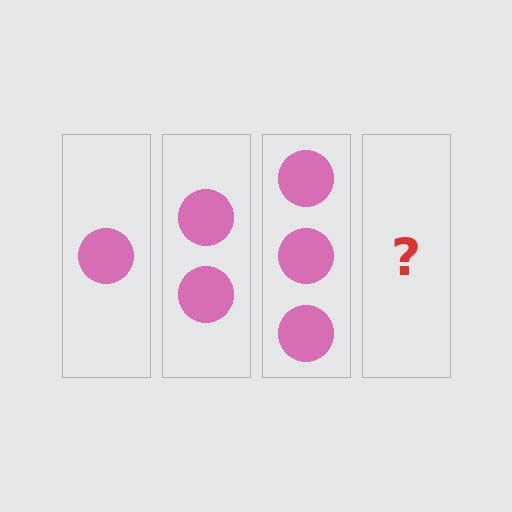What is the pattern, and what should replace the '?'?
The pattern is that each step adds one more circle. The '?' should be 4 circles.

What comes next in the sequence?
The next element should be 4 circles.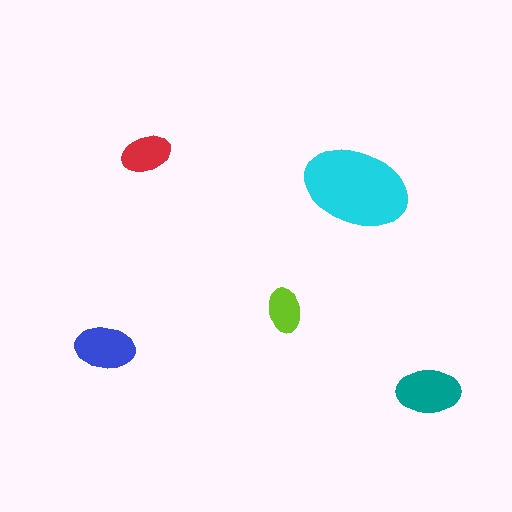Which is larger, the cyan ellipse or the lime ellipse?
The cyan one.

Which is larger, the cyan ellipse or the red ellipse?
The cyan one.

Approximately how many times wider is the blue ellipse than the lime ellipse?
About 1.5 times wider.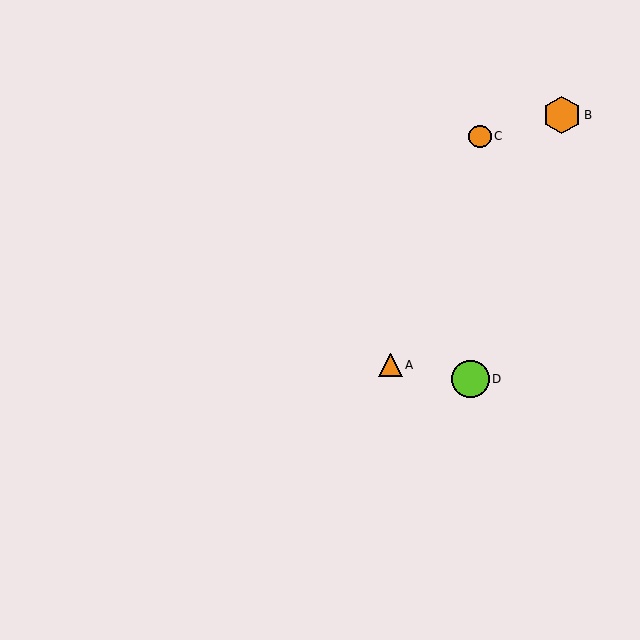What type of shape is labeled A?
Shape A is an orange triangle.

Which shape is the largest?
The orange hexagon (labeled B) is the largest.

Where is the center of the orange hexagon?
The center of the orange hexagon is at (562, 115).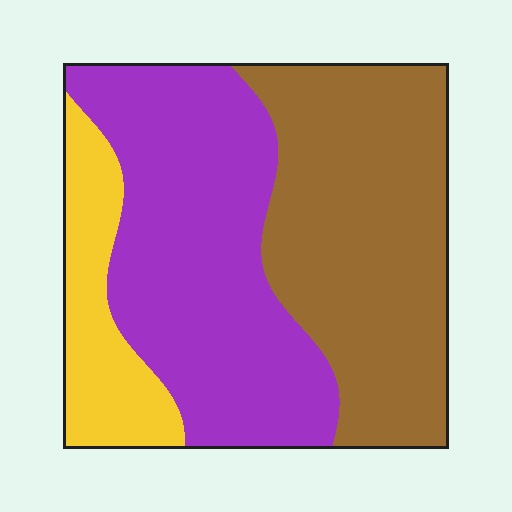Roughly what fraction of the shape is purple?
Purple takes up about two fifths (2/5) of the shape.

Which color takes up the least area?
Yellow, at roughly 15%.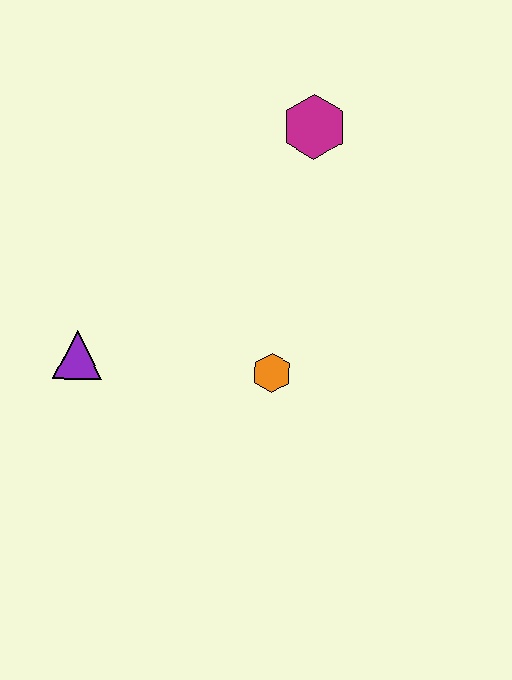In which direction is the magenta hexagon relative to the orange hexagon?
The magenta hexagon is above the orange hexagon.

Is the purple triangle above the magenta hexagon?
No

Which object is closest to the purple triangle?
The orange hexagon is closest to the purple triangle.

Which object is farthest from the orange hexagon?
The magenta hexagon is farthest from the orange hexagon.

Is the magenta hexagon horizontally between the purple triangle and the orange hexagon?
No